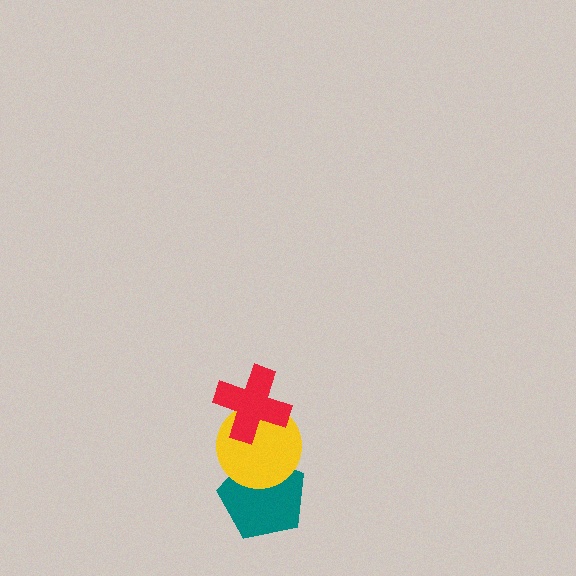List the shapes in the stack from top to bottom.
From top to bottom: the red cross, the yellow circle, the teal pentagon.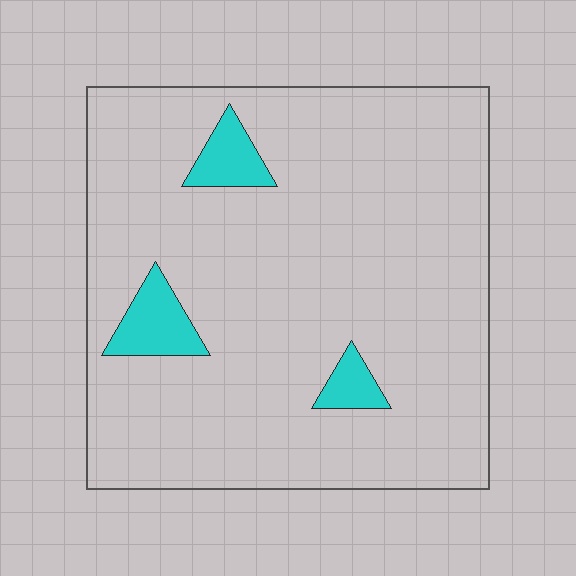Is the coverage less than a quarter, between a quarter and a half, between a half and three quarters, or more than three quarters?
Less than a quarter.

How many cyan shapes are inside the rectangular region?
3.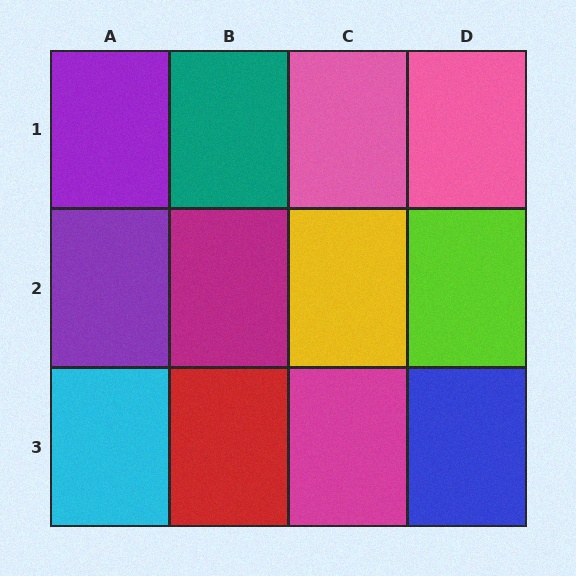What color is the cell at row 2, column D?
Lime.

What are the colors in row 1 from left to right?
Purple, teal, pink, pink.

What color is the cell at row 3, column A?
Cyan.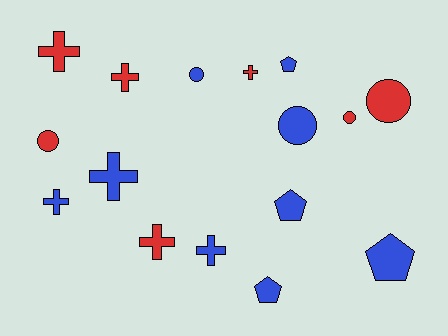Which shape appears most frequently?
Cross, with 7 objects.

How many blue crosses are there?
There are 3 blue crosses.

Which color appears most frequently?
Blue, with 9 objects.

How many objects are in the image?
There are 16 objects.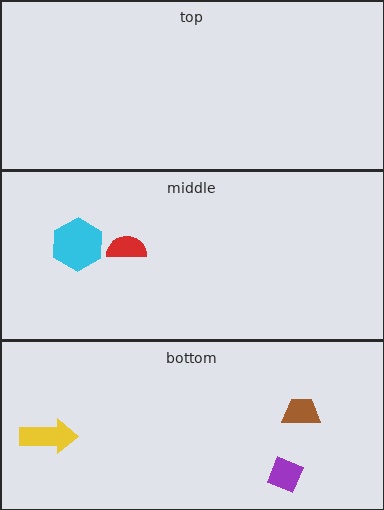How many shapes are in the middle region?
2.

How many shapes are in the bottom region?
3.